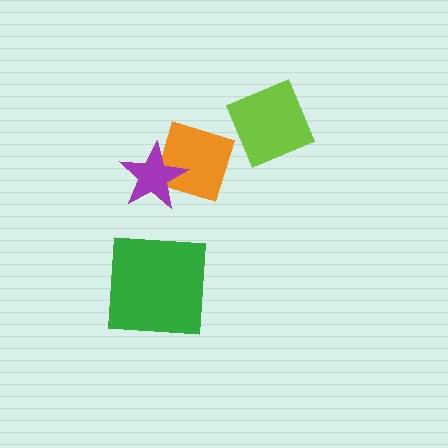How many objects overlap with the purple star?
1 object overlaps with the purple star.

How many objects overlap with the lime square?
0 objects overlap with the lime square.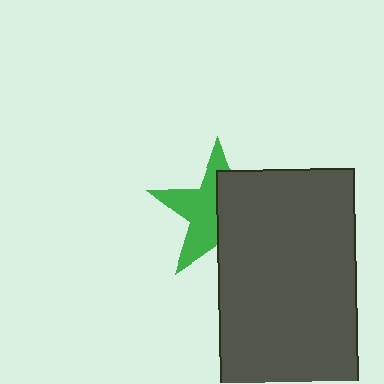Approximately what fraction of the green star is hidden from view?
Roughly 50% of the green star is hidden behind the dark gray rectangle.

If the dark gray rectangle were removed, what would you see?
You would see the complete green star.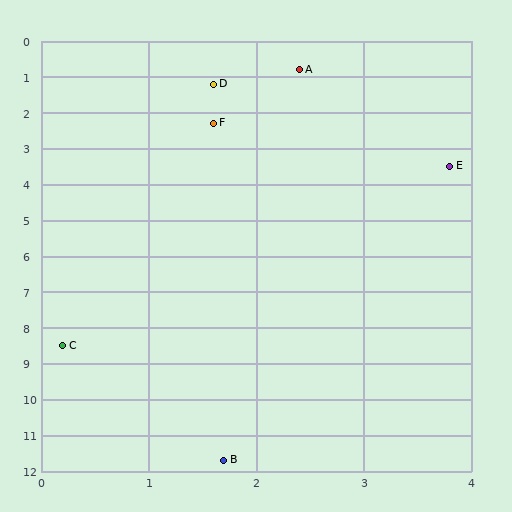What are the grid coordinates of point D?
Point D is at approximately (1.6, 1.2).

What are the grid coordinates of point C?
Point C is at approximately (0.2, 8.5).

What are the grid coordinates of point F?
Point F is at approximately (1.6, 2.3).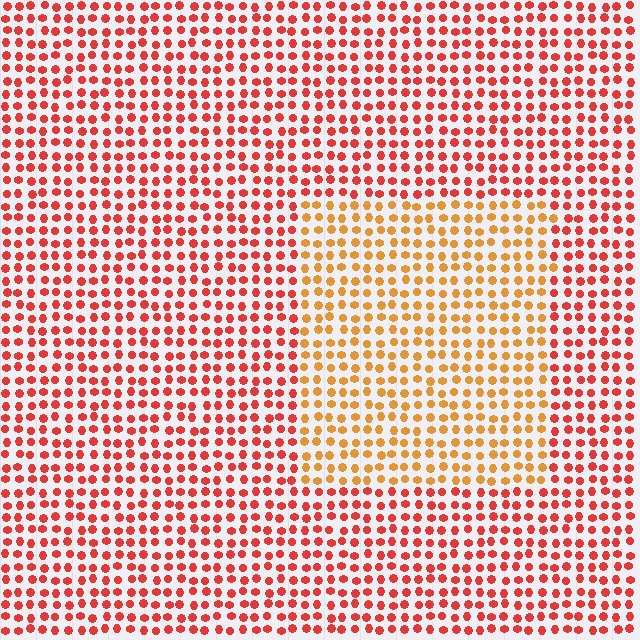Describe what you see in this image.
The image is filled with small red elements in a uniform arrangement. A rectangle-shaped region is visible where the elements are tinted to a slightly different hue, forming a subtle color boundary.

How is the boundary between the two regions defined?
The boundary is defined purely by a slight shift in hue (about 34 degrees). Spacing, size, and orientation are identical on both sides.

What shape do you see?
I see a rectangle.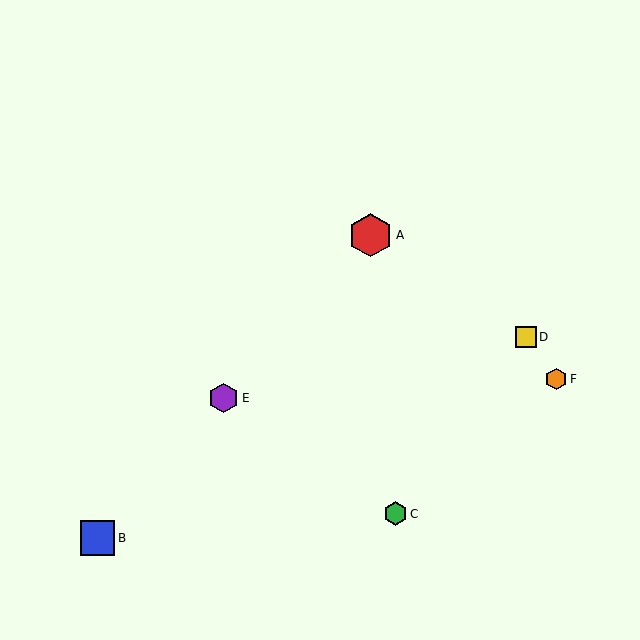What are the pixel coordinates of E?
Object E is at (224, 398).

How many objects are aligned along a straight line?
3 objects (A, B, E) are aligned along a straight line.